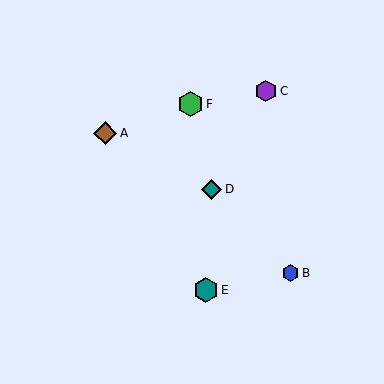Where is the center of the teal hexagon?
The center of the teal hexagon is at (206, 290).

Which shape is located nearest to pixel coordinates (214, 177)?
The teal diamond (labeled D) at (212, 189) is nearest to that location.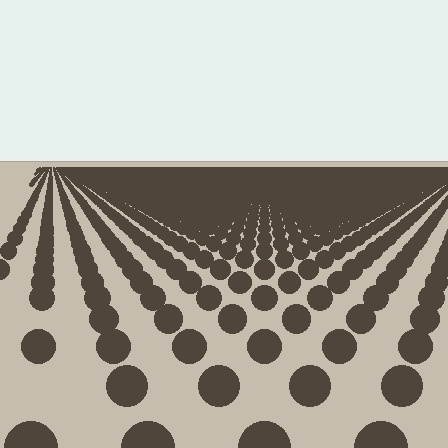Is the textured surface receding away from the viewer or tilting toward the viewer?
The surface is receding away from the viewer. Texture elements get smaller and denser toward the top.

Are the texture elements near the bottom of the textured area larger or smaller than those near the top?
Larger. Near the bottom, elements are closer to the viewer and appear at a bigger on-screen size.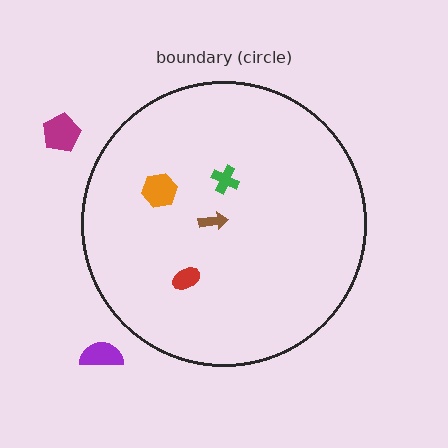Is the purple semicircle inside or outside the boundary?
Outside.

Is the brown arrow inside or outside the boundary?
Inside.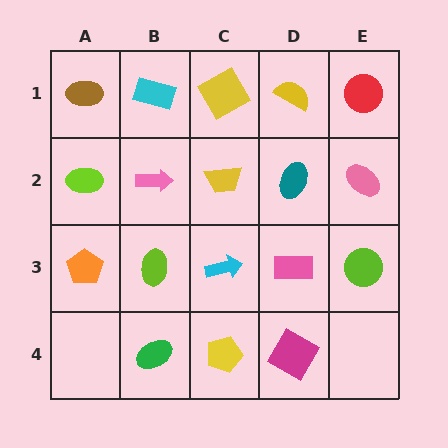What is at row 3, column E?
A lime circle.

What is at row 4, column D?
A magenta square.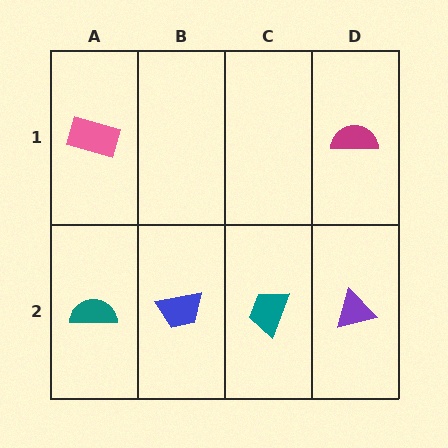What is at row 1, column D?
A magenta semicircle.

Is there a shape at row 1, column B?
No, that cell is empty.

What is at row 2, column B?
A blue trapezoid.